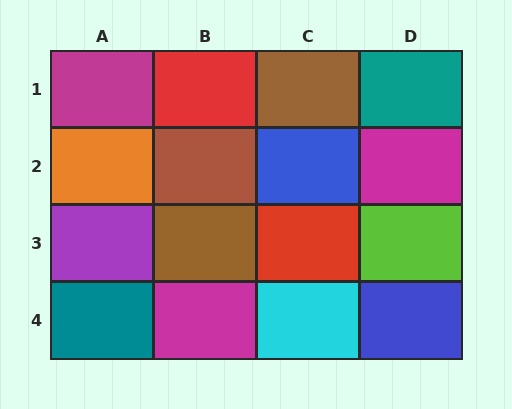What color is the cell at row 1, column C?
Brown.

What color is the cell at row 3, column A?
Purple.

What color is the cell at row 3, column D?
Lime.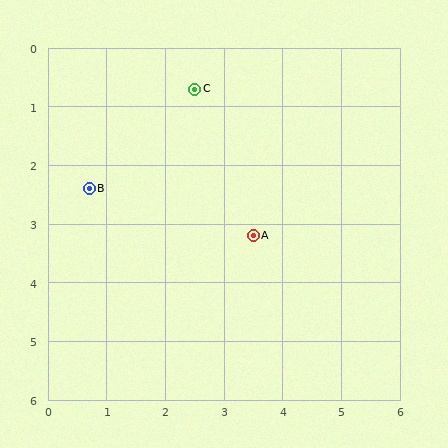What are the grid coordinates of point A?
Point A is at approximately (3.5, 3.2).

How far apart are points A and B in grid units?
Points A and B are about 2.9 grid units apart.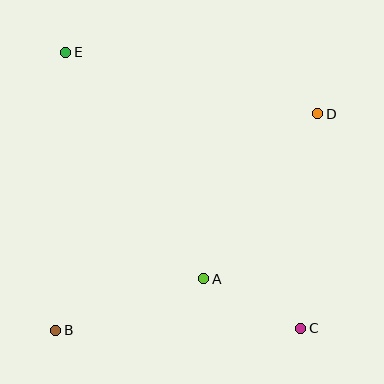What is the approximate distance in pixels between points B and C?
The distance between B and C is approximately 245 pixels.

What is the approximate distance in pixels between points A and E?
The distance between A and E is approximately 265 pixels.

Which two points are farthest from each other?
Points C and E are farthest from each other.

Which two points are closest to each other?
Points A and C are closest to each other.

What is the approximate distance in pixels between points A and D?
The distance between A and D is approximately 201 pixels.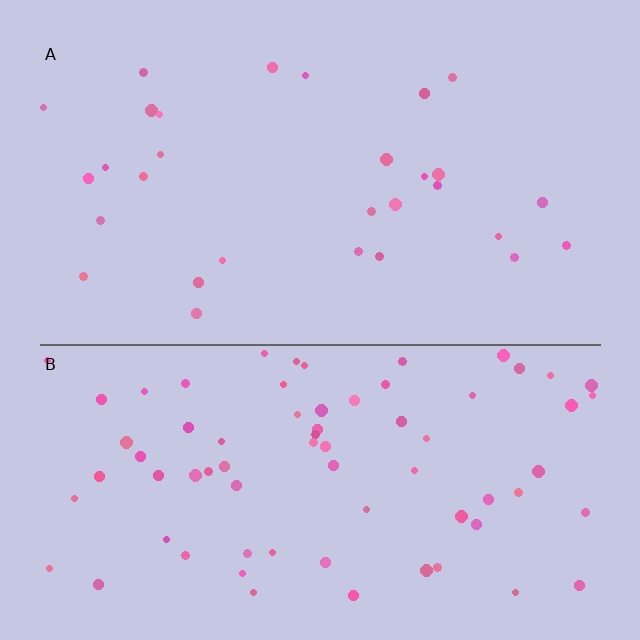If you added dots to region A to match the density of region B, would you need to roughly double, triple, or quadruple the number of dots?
Approximately double.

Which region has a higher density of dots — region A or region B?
B (the bottom).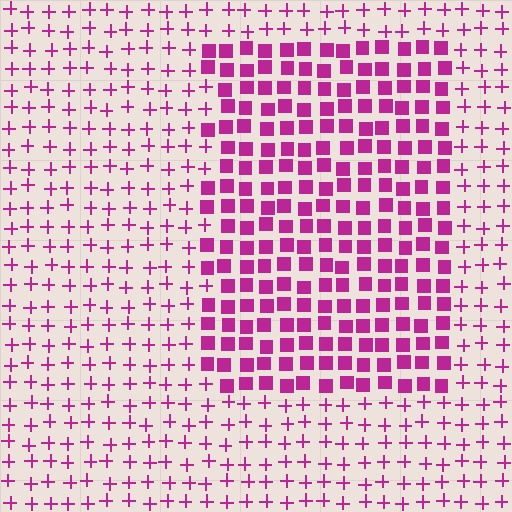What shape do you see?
I see a rectangle.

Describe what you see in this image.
The image is filled with small magenta elements arranged in a uniform grid. A rectangle-shaped region contains squares, while the surrounding area contains plus signs. The boundary is defined purely by the change in element shape.